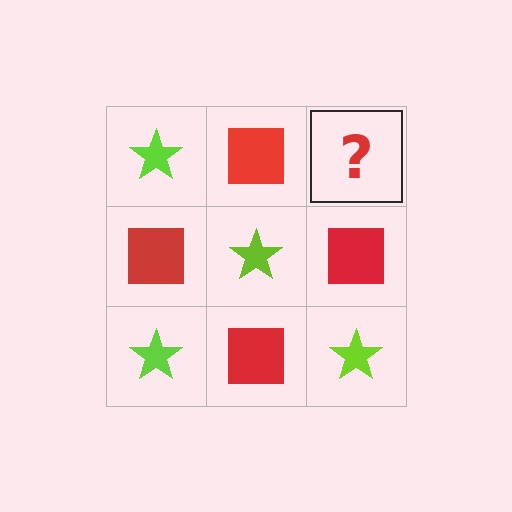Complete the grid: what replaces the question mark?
The question mark should be replaced with a lime star.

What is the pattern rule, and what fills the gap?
The rule is that it alternates lime star and red square in a checkerboard pattern. The gap should be filled with a lime star.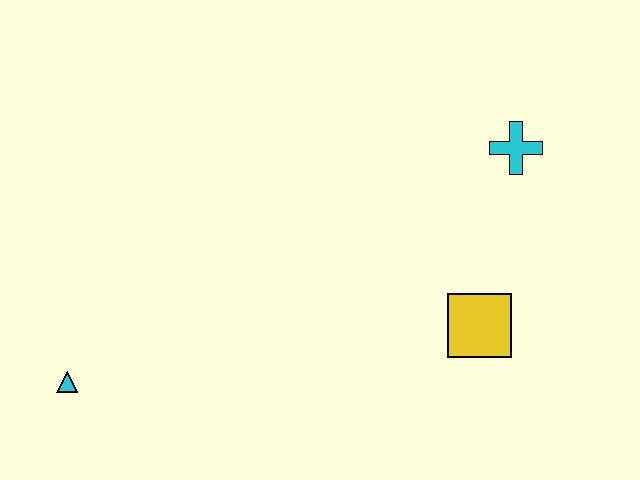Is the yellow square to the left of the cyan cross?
Yes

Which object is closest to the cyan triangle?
The yellow square is closest to the cyan triangle.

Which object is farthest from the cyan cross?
The cyan triangle is farthest from the cyan cross.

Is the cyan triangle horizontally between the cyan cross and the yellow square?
No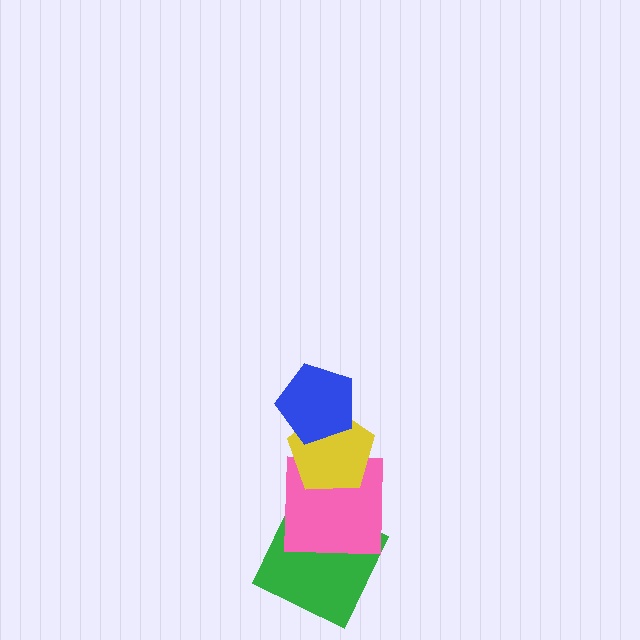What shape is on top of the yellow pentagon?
The blue pentagon is on top of the yellow pentagon.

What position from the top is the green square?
The green square is 4th from the top.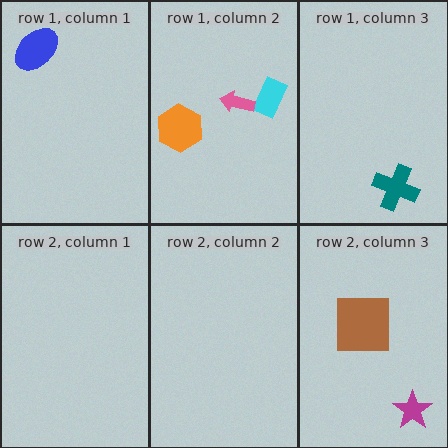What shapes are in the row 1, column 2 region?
The cyan rectangle, the orange hexagon, the pink arrow.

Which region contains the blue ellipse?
The row 1, column 1 region.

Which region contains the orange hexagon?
The row 1, column 2 region.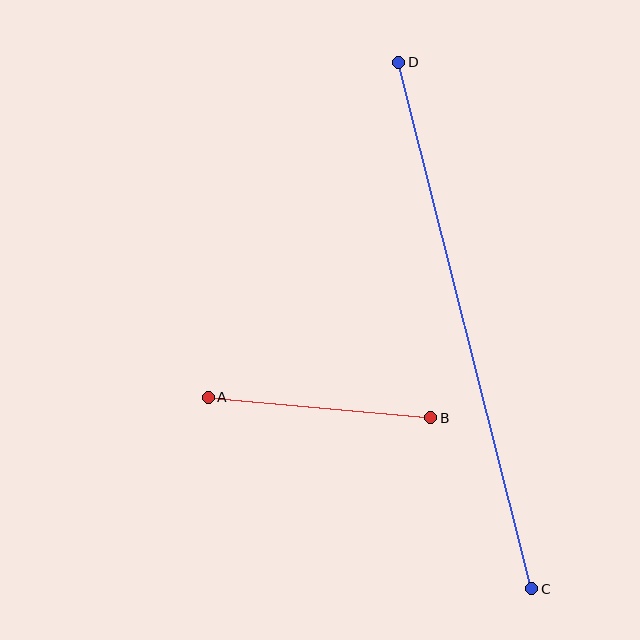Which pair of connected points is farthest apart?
Points C and D are farthest apart.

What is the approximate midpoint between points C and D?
The midpoint is at approximately (465, 325) pixels.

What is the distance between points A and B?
The distance is approximately 223 pixels.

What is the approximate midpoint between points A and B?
The midpoint is at approximately (320, 408) pixels.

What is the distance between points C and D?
The distance is approximately 543 pixels.